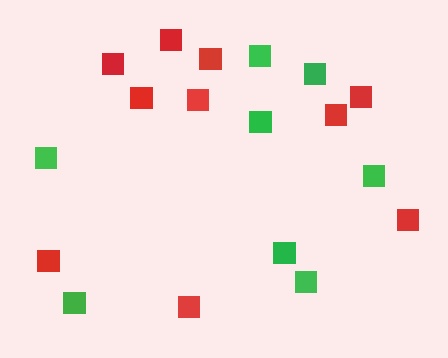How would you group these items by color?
There are 2 groups: one group of red squares (10) and one group of green squares (8).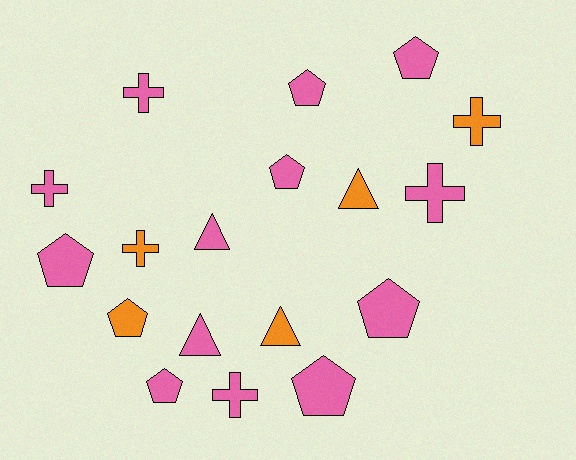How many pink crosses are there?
There are 4 pink crosses.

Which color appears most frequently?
Pink, with 13 objects.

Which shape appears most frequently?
Pentagon, with 8 objects.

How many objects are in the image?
There are 18 objects.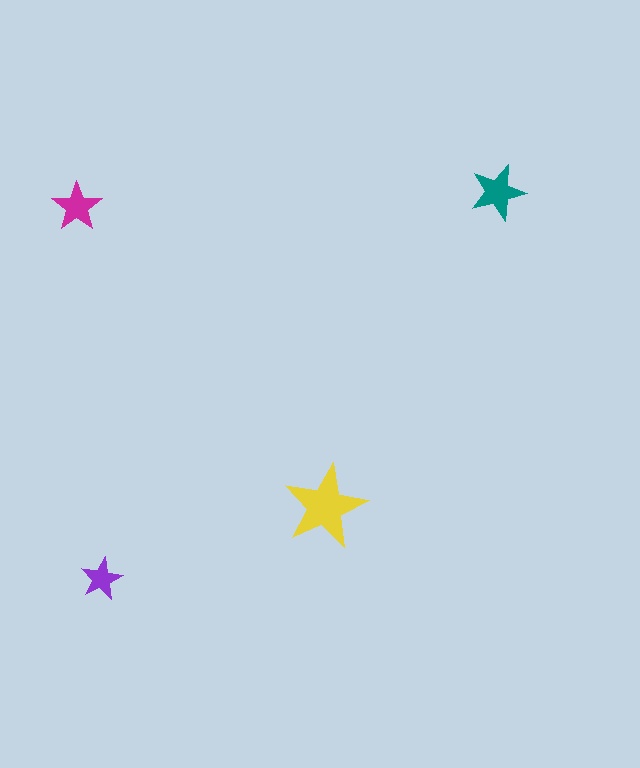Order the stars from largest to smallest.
the yellow one, the teal one, the magenta one, the purple one.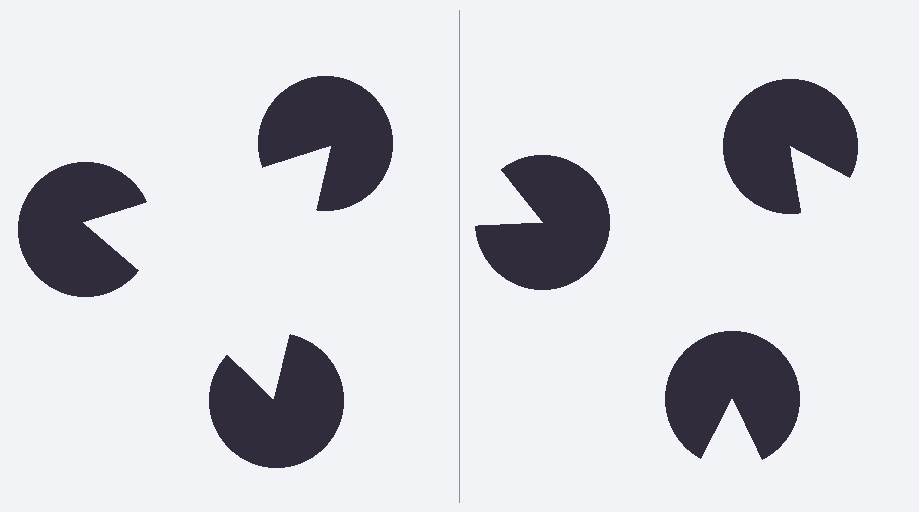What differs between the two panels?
The pac-man discs are positioned identically on both sides; only the wedge orientations differ. On the left they align to a triangle; on the right they are misaligned.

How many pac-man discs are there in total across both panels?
6 — 3 on each side.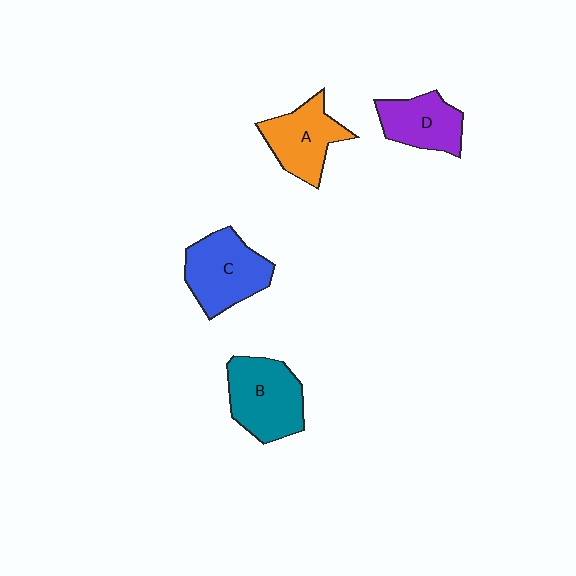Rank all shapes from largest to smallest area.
From largest to smallest: B (teal), C (blue), A (orange), D (purple).